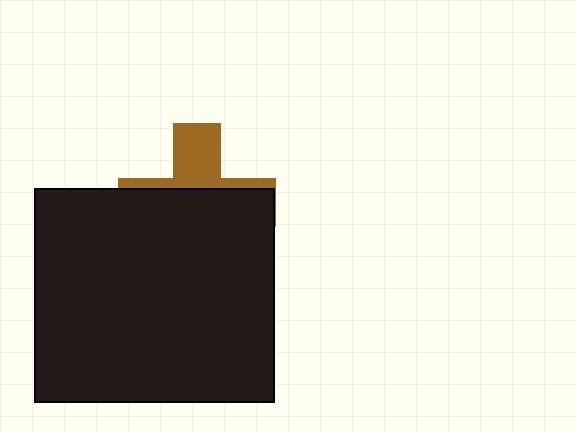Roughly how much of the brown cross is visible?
A small part of it is visible (roughly 32%).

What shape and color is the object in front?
The object in front is a black rectangle.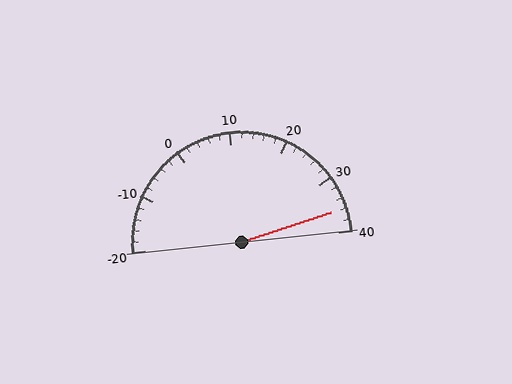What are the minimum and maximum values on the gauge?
The gauge ranges from -20 to 40.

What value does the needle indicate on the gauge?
The needle indicates approximately 36.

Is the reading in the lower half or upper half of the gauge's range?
The reading is in the upper half of the range (-20 to 40).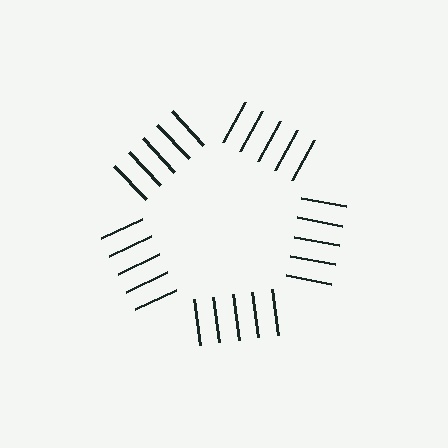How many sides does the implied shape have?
5 sides — the line-ends trace a pentagon.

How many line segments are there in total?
25 — 5 along each of the 5 edges.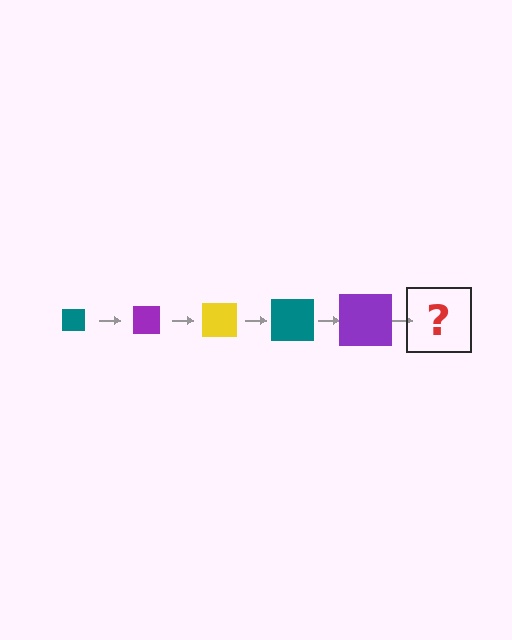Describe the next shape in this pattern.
It should be a yellow square, larger than the previous one.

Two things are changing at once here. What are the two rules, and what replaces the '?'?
The two rules are that the square grows larger each step and the color cycles through teal, purple, and yellow. The '?' should be a yellow square, larger than the previous one.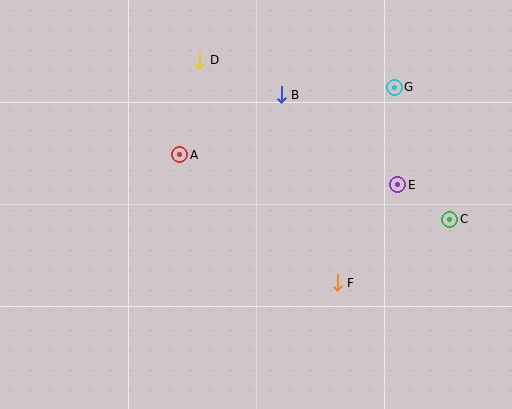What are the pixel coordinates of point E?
Point E is at (398, 185).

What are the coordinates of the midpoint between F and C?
The midpoint between F and C is at (393, 251).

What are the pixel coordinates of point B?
Point B is at (281, 95).